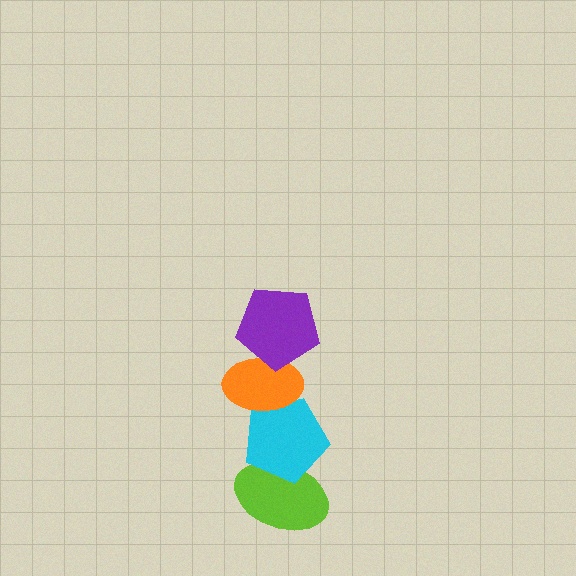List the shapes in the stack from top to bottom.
From top to bottom: the purple pentagon, the orange ellipse, the cyan pentagon, the lime ellipse.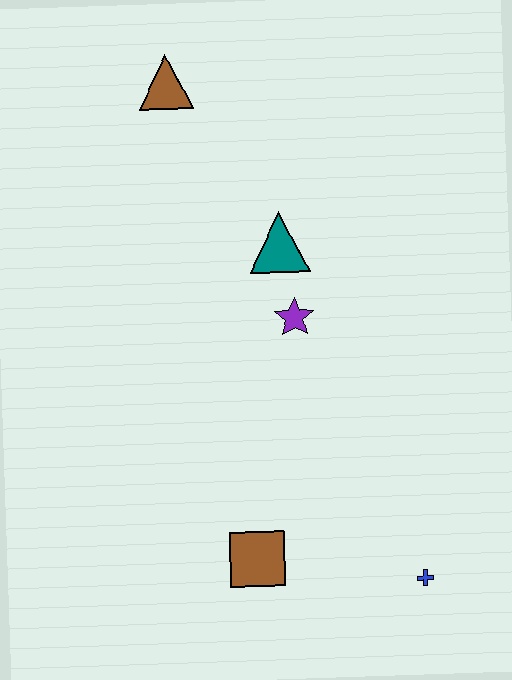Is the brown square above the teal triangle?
No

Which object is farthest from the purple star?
The blue cross is farthest from the purple star.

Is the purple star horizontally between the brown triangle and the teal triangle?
No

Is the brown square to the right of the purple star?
No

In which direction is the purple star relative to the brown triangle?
The purple star is below the brown triangle.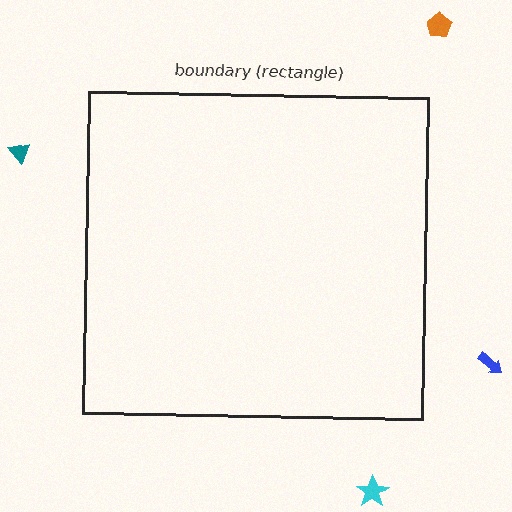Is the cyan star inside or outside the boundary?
Outside.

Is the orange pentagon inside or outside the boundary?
Outside.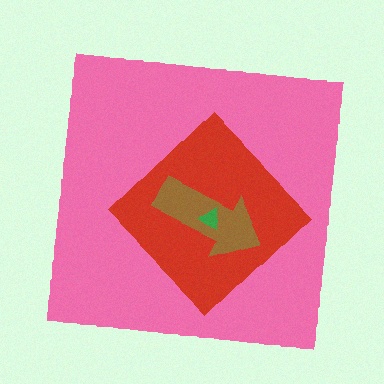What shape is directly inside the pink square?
The red diamond.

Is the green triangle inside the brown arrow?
Yes.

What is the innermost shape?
The green triangle.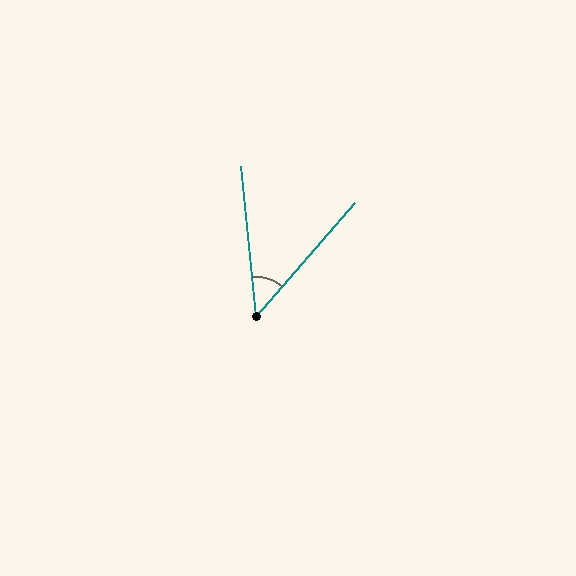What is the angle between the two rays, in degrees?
Approximately 47 degrees.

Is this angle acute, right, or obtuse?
It is acute.